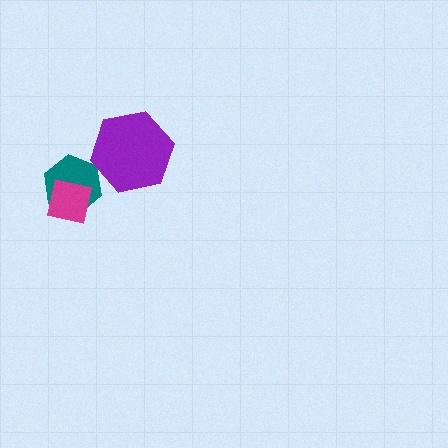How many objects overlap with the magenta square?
1 object overlaps with the magenta square.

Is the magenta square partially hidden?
No, no other shape covers it.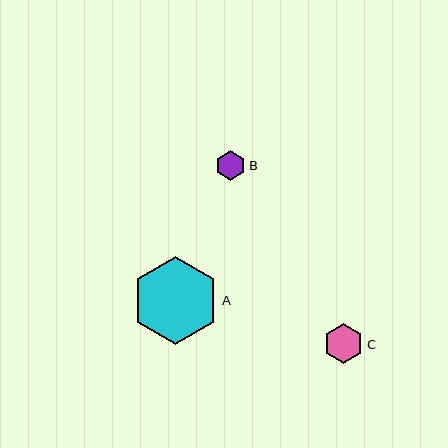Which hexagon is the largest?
Hexagon A is the largest with a size of approximately 88 pixels.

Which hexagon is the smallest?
Hexagon B is the smallest with a size of approximately 30 pixels.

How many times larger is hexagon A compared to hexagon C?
Hexagon A is approximately 2.2 times the size of hexagon C.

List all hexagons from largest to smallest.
From largest to smallest: A, C, B.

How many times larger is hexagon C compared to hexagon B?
Hexagon C is approximately 1.3 times the size of hexagon B.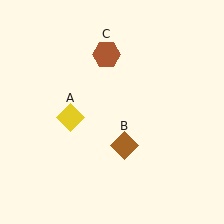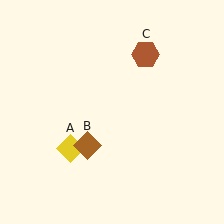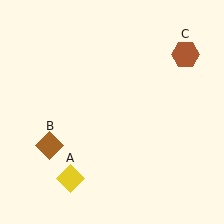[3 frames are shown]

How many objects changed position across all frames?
3 objects changed position: yellow diamond (object A), brown diamond (object B), brown hexagon (object C).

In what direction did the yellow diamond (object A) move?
The yellow diamond (object A) moved down.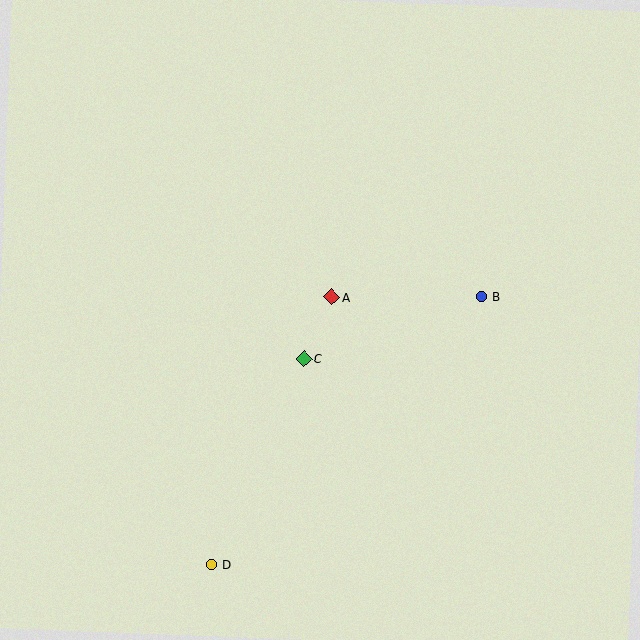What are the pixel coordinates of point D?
Point D is at (211, 564).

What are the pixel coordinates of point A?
Point A is at (331, 297).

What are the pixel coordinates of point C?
Point C is at (304, 359).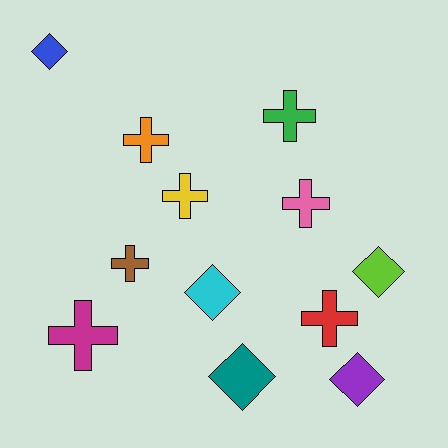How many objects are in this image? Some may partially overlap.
There are 12 objects.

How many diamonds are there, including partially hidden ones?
There are 5 diamonds.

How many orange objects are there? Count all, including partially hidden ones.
There is 1 orange object.